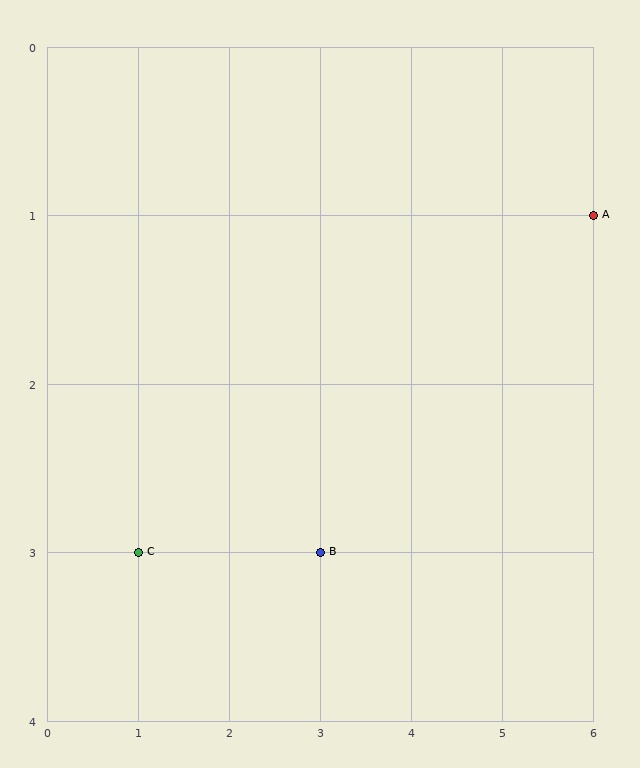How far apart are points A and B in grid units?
Points A and B are 3 columns and 2 rows apart (about 3.6 grid units diagonally).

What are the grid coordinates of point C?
Point C is at grid coordinates (1, 3).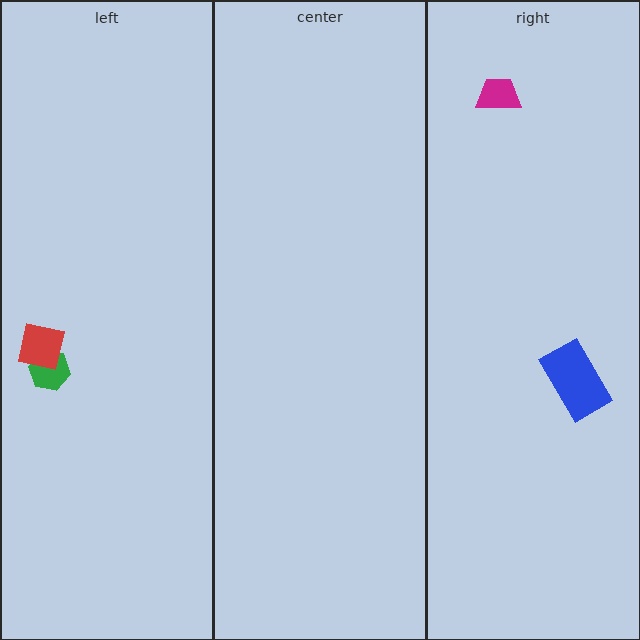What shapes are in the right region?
The blue rectangle, the magenta trapezoid.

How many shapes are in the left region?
2.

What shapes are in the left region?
The green hexagon, the red square.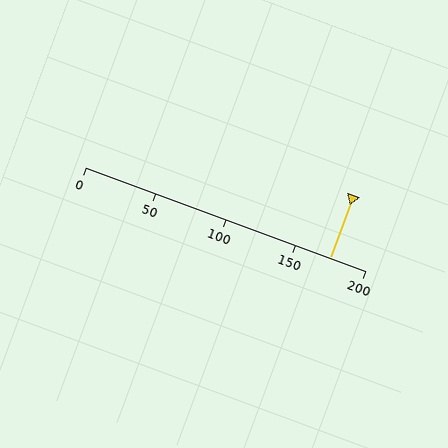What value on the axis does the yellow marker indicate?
The marker indicates approximately 175.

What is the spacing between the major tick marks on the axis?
The major ticks are spaced 50 apart.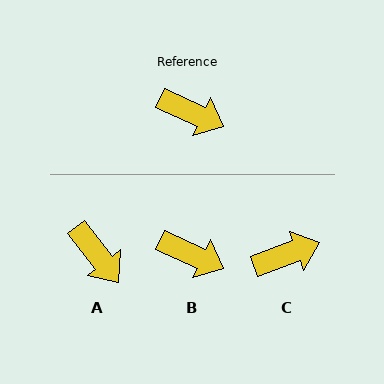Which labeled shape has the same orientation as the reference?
B.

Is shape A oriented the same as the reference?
No, it is off by about 28 degrees.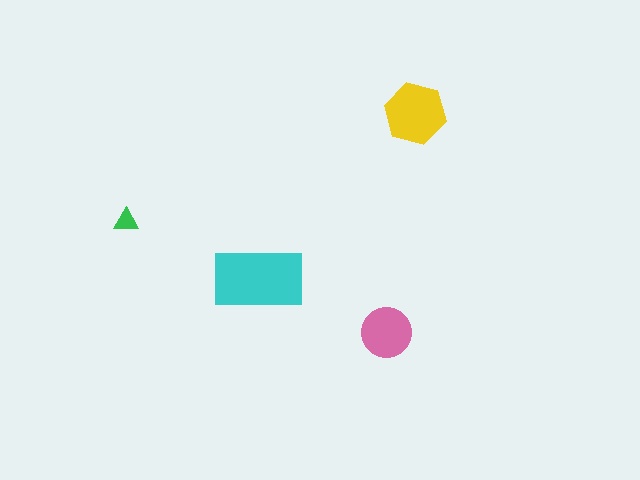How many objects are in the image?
There are 4 objects in the image.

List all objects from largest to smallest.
The cyan rectangle, the yellow hexagon, the pink circle, the green triangle.